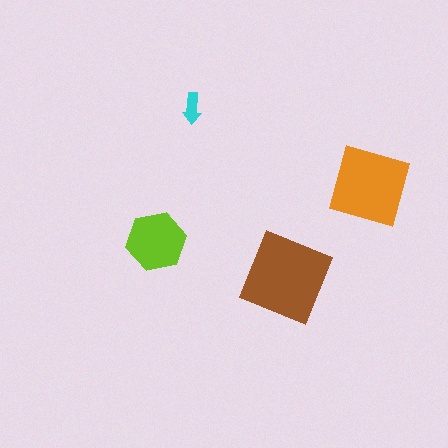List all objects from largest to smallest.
The brown diamond, the orange square, the lime hexagon, the cyan arrow.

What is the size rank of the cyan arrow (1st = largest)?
4th.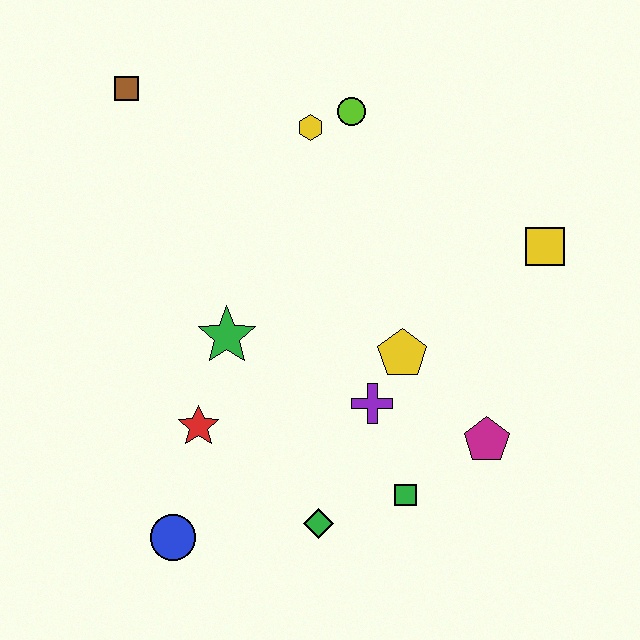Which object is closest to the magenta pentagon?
The green square is closest to the magenta pentagon.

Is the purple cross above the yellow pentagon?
No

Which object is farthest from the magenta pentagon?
The brown square is farthest from the magenta pentagon.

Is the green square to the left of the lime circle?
No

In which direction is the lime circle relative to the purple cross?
The lime circle is above the purple cross.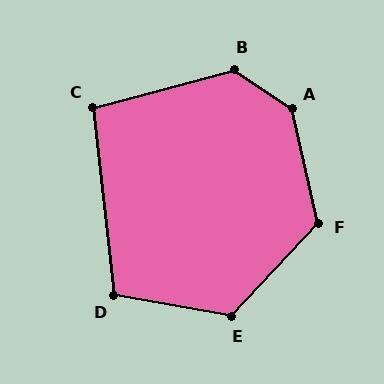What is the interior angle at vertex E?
Approximately 123 degrees (obtuse).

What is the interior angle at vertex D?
Approximately 106 degrees (obtuse).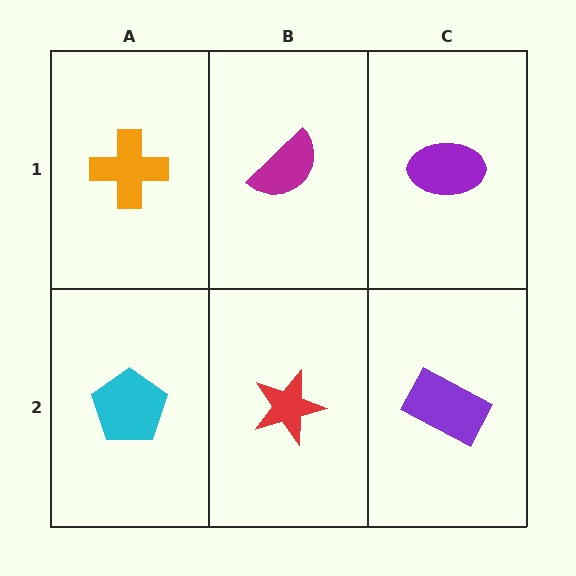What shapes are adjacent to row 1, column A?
A cyan pentagon (row 2, column A), a magenta semicircle (row 1, column B).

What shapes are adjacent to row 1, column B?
A red star (row 2, column B), an orange cross (row 1, column A), a purple ellipse (row 1, column C).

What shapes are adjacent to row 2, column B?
A magenta semicircle (row 1, column B), a cyan pentagon (row 2, column A), a purple rectangle (row 2, column C).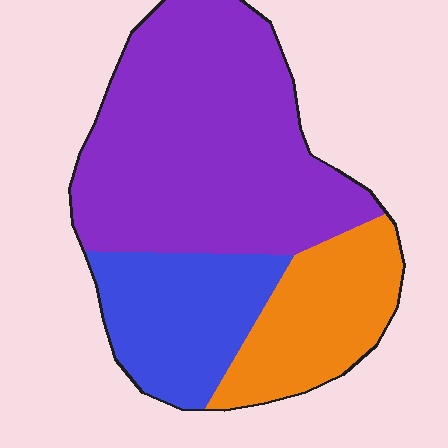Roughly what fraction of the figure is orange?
Orange takes up about one fifth (1/5) of the figure.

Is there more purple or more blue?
Purple.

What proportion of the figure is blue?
Blue takes up about one fifth (1/5) of the figure.